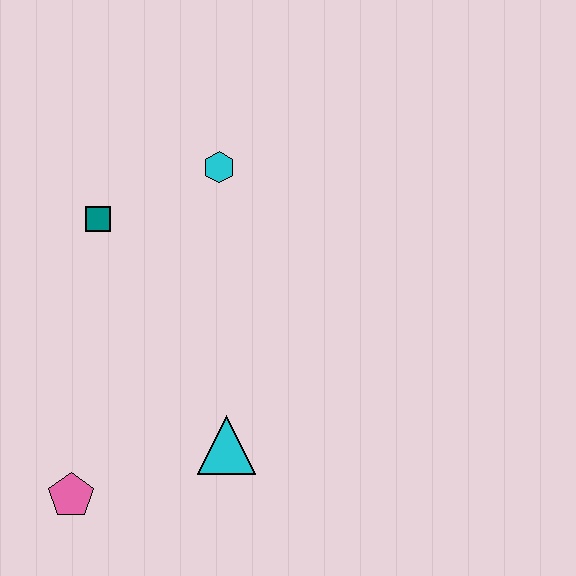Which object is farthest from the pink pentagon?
The cyan hexagon is farthest from the pink pentagon.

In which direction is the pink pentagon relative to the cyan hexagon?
The pink pentagon is below the cyan hexagon.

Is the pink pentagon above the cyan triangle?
No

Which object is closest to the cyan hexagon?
The teal square is closest to the cyan hexagon.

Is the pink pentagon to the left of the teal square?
Yes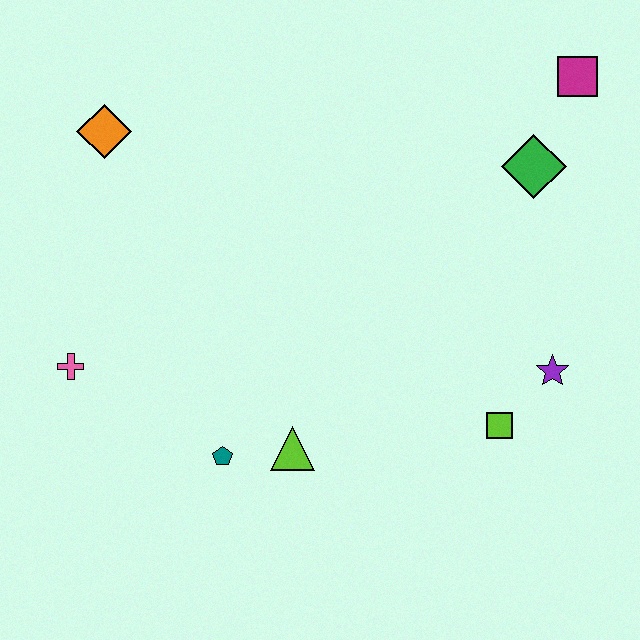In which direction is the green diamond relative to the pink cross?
The green diamond is to the right of the pink cross.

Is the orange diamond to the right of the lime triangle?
No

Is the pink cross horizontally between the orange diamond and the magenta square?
No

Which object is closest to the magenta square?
The green diamond is closest to the magenta square.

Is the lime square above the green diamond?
No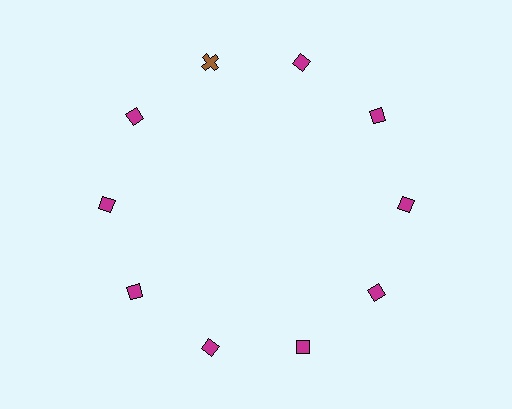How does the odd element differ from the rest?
It differs in both color (brown instead of magenta) and shape (cross instead of diamond).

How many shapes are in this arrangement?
There are 10 shapes arranged in a ring pattern.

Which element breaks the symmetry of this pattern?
The brown cross at roughly the 11 o'clock position breaks the symmetry. All other shapes are magenta diamonds.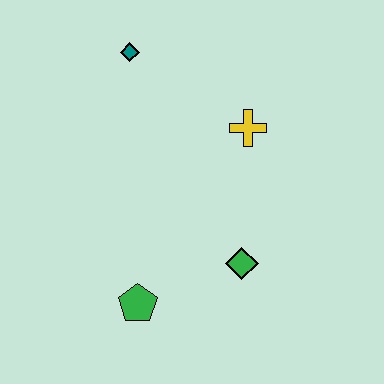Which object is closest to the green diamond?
The green pentagon is closest to the green diamond.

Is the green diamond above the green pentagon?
Yes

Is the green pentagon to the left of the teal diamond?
No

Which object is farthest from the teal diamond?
The green pentagon is farthest from the teal diamond.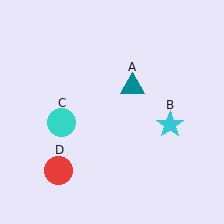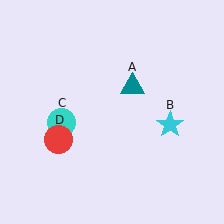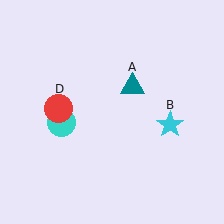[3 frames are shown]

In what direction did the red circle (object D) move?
The red circle (object D) moved up.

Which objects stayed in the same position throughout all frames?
Teal triangle (object A) and cyan star (object B) and cyan circle (object C) remained stationary.